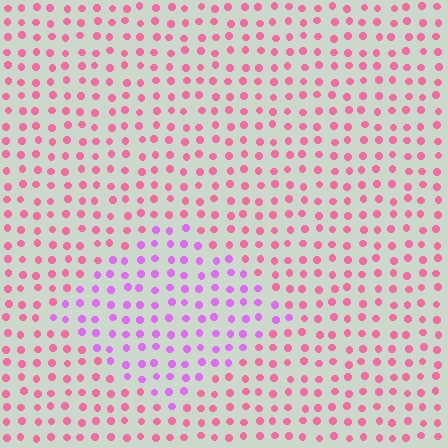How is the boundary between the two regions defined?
The boundary is defined purely by a slight shift in hue (about 44 degrees). Spacing, size, and orientation are identical on both sides.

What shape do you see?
I see a diamond.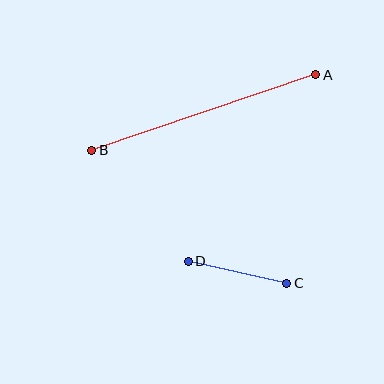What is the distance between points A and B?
The distance is approximately 237 pixels.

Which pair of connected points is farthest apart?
Points A and B are farthest apart.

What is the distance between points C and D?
The distance is approximately 101 pixels.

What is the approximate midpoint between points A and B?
The midpoint is at approximately (204, 113) pixels.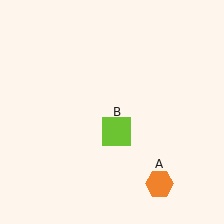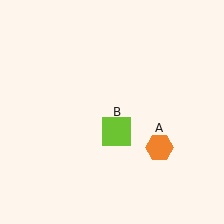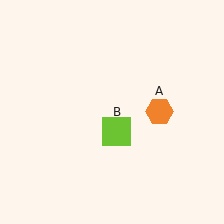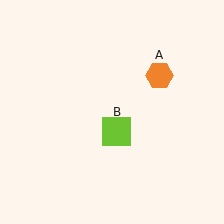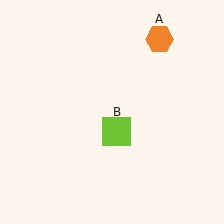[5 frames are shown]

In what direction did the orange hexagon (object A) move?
The orange hexagon (object A) moved up.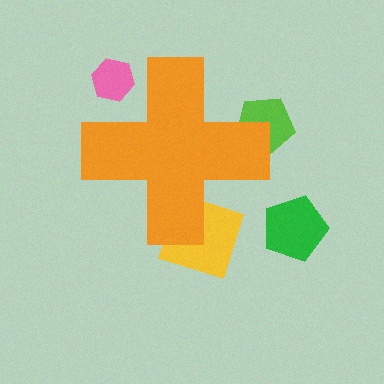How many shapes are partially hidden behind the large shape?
3 shapes are partially hidden.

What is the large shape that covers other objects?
An orange cross.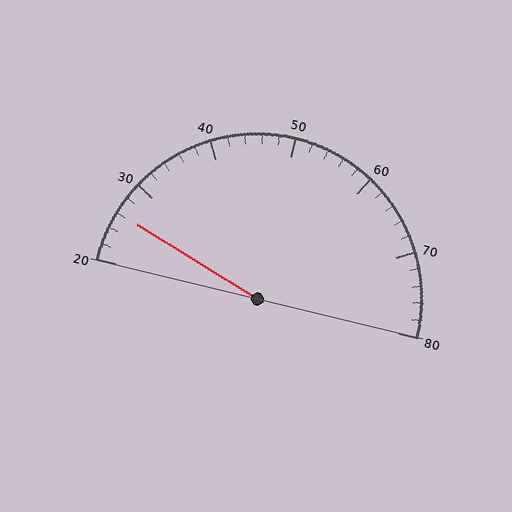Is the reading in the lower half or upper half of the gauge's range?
The reading is in the lower half of the range (20 to 80).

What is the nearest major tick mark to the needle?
The nearest major tick mark is 30.